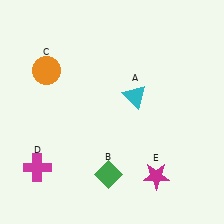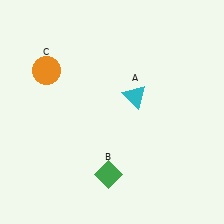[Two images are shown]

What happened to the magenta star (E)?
The magenta star (E) was removed in Image 2. It was in the bottom-right area of Image 1.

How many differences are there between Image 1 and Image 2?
There are 2 differences between the two images.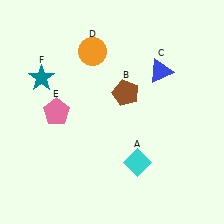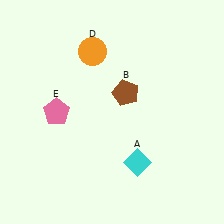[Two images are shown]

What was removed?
The blue triangle (C), the teal star (F) were removed in Image 2.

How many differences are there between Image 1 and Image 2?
There are 2 differences between the two images.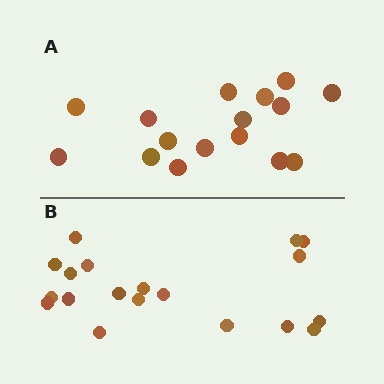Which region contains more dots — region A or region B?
Region B (the bottom region) has more dots.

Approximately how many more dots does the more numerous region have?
Region B has just a few more — roughly 2 or 3 more dots than region A.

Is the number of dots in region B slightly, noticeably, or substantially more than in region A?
Region B has only slightly more — the two regions are fairly close. The ratio is roughly 1.2 to 1.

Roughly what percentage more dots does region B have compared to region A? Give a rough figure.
About 20% more.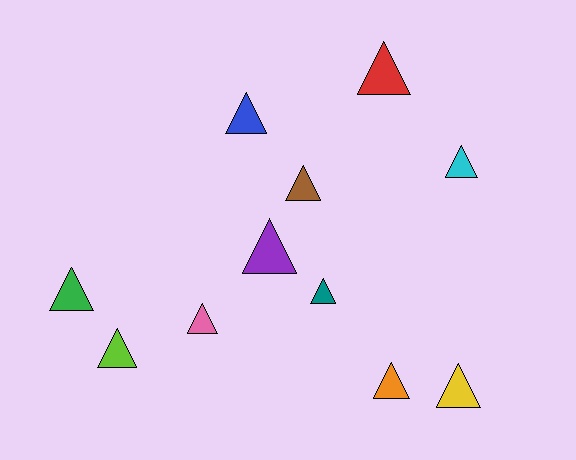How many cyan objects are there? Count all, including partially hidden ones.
There is 1 cyan object.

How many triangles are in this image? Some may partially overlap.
There are 11 triangles.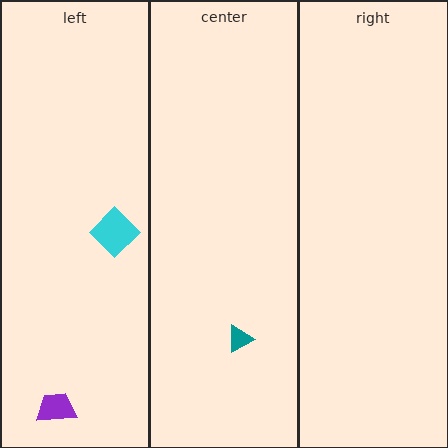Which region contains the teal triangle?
The center region.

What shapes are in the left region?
The purple trapezoid, the cyan diamond.